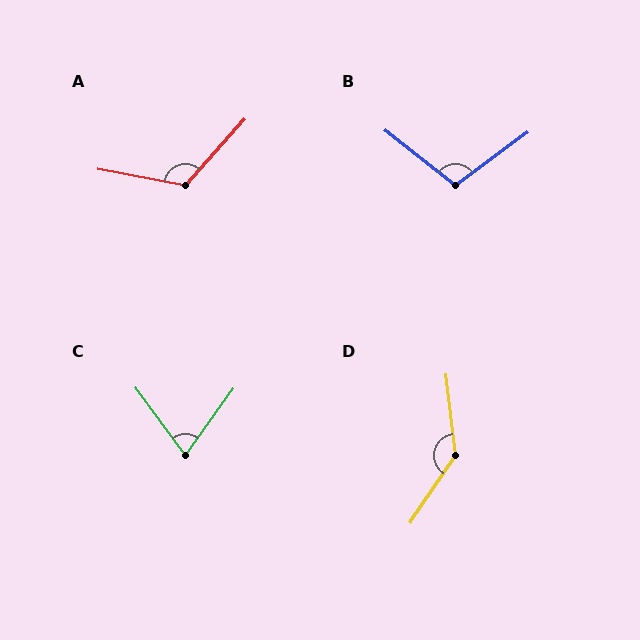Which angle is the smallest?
C, at approximately 72 degrees.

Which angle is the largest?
D, at approximately 139 degrees.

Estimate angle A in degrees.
Approximately 121 degrees.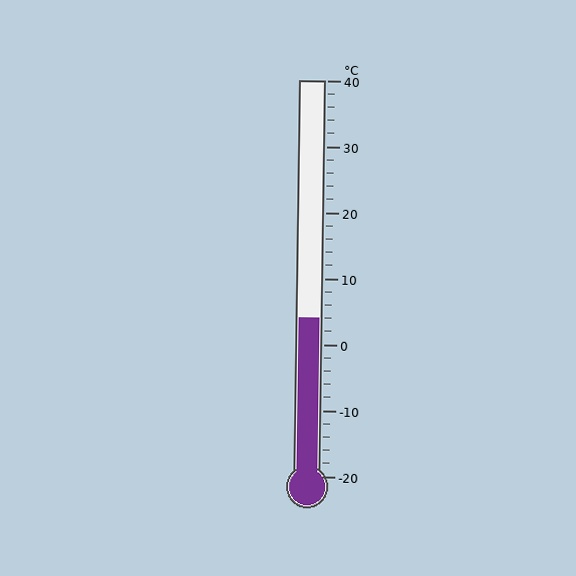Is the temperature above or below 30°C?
The temperature is below 30°C.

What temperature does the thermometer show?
The thermometer shows approximately 4°C.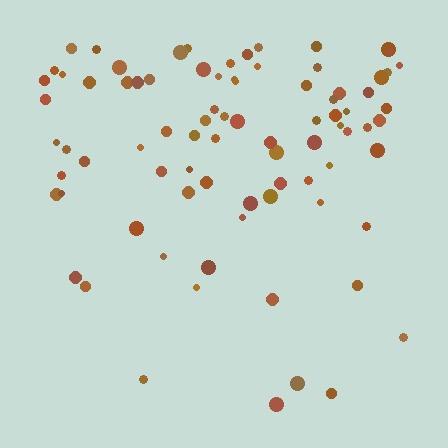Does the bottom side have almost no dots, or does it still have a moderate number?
Still a moderate number, just noticeably fewer than the top.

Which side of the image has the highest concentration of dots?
The top.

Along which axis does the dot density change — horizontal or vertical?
Vertical.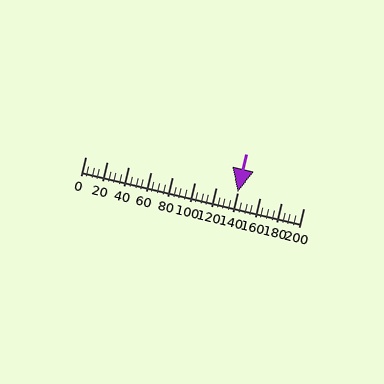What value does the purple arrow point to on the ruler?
The purple arrow points to approximately 140.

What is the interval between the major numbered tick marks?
The major tick marks are spaced 20 units apart.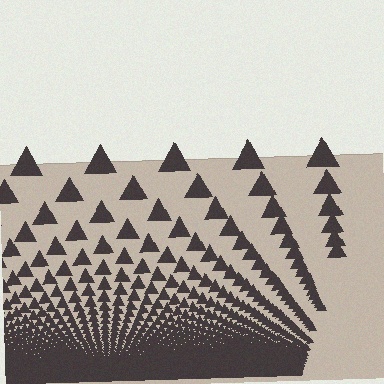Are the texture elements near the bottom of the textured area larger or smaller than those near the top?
Smaller. The gradient is inverted — elements near the bottom are smaller and denser.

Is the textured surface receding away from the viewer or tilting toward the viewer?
The surface appears to tilt toward the viewer. Texture elements get larger and sparser toward the top.